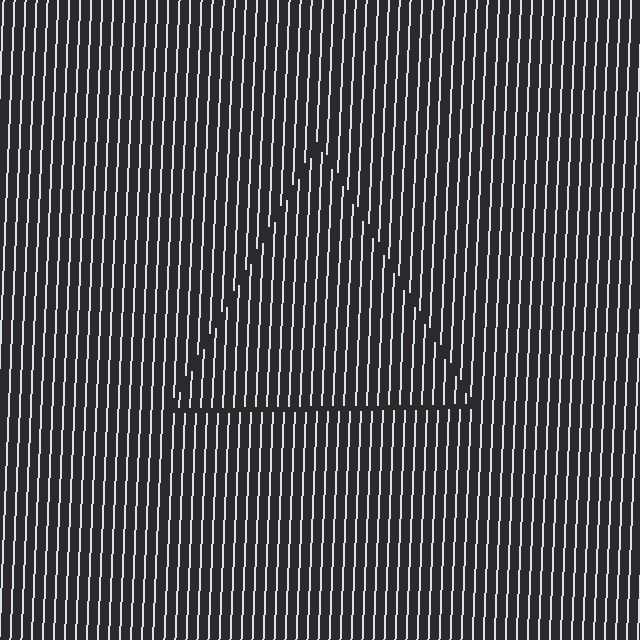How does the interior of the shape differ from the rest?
The interior of the shape contains the same grating, shifted by half a period — the contour is defined by the phase discontinuity where line-ends from the inner and outer gratings abut.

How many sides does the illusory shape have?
3 sides — the line-ends trace a triangle.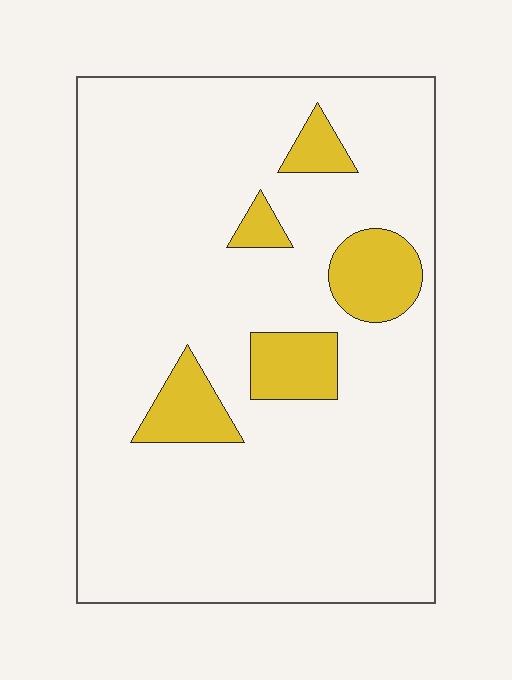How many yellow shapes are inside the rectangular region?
5.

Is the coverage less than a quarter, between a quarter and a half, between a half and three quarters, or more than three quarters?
Less than a quarter.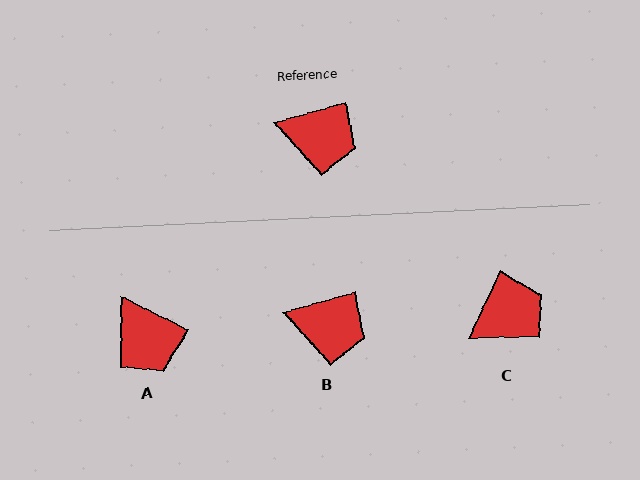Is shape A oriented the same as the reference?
No, it is off by about 43 degrees.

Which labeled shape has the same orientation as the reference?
B.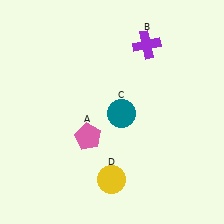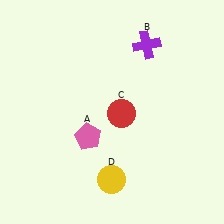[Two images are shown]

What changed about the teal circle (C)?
In Image 1, C is teal. In Image 2, it changed to red.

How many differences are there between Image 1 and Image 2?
There is 1 difference between the two images.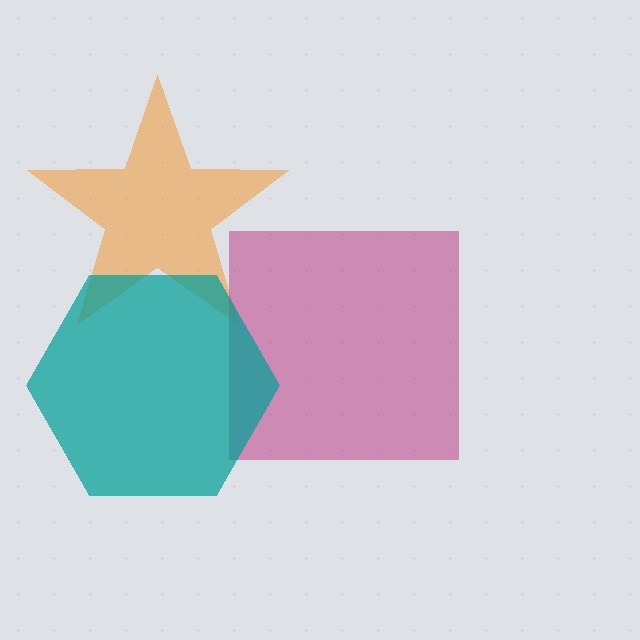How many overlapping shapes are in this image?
There are 3 overlapping shapes in the image.